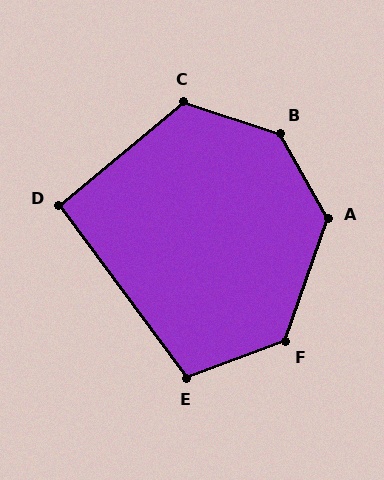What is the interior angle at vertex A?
Approximately 131 degrees (obtuse).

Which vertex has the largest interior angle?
B, at approximately 138 degrees.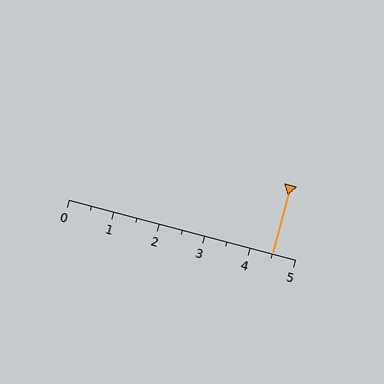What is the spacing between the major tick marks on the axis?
The major ticks are spaced 1 apart.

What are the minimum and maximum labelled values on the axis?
The axis runs from 0 to 5.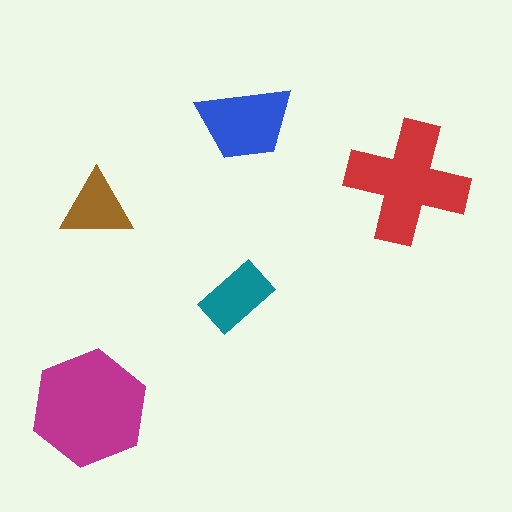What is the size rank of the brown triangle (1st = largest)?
5th.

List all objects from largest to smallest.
The magenta hexagon, the red cross, the blue trapezoid, the teal rectangle, the brown triangle.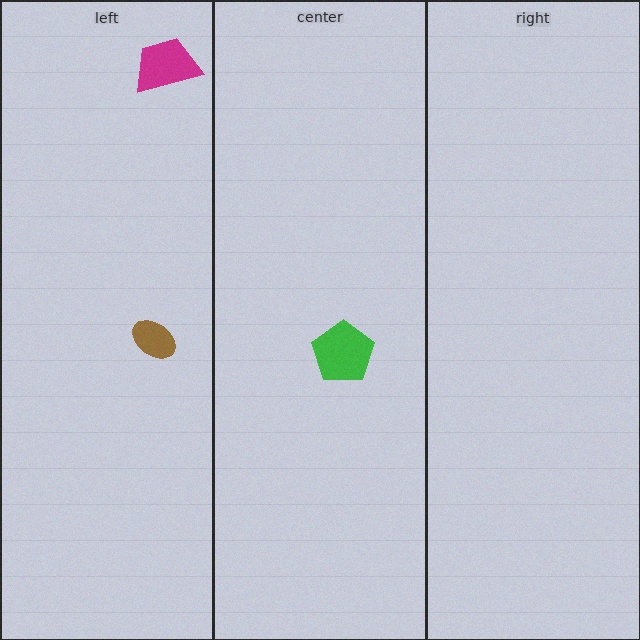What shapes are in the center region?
The green pentagon.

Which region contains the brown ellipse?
The left region.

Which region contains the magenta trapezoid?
The left region.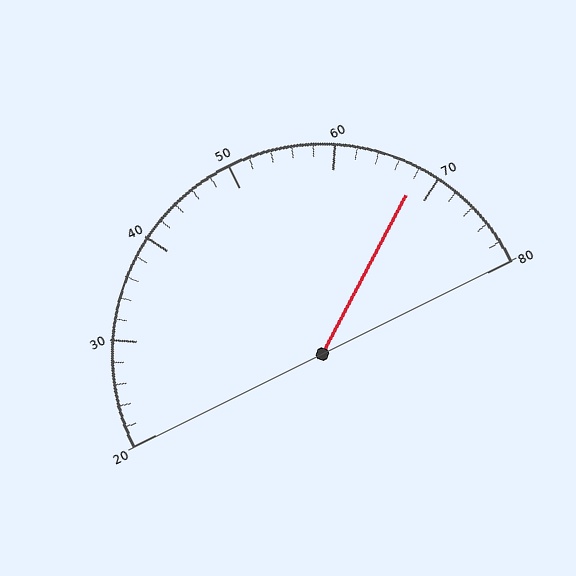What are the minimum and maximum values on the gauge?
The gauge ranges from 20 to 80.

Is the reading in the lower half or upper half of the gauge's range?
The reading is in the upper half of the range (20 to 80).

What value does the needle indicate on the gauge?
The needle indicates approximately 68.